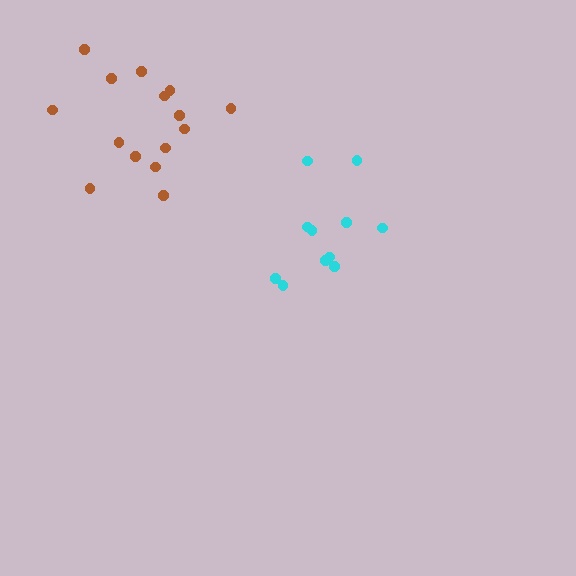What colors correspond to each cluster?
The clusters are colored: brown, cyan.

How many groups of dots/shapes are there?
There are 2 groups.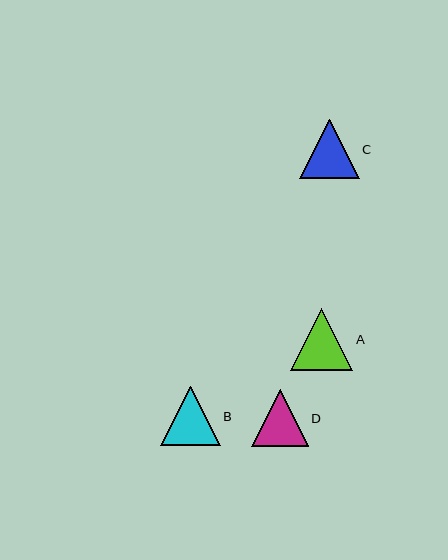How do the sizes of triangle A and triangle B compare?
Triangle A and triangle B are approximately the same size.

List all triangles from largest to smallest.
From largest to smallest: A, C, B, D.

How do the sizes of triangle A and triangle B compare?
Triangle A and triangle B are approximately the same size.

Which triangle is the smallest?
Triangle D is the smallest with a size of approximately 57 pixels.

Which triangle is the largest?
Triangle A is the largest with a size of approximately 62 pixels.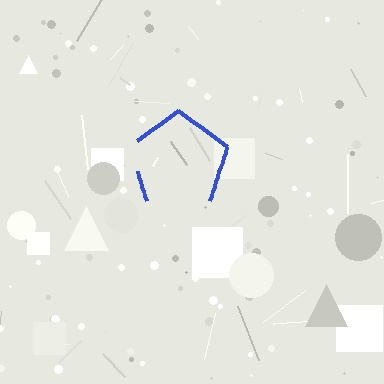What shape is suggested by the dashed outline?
The dashed outline suggests a pentagon.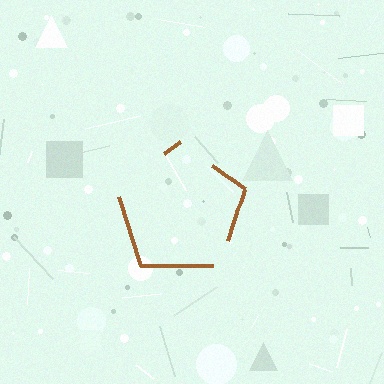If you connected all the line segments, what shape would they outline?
They would outline a pentagon.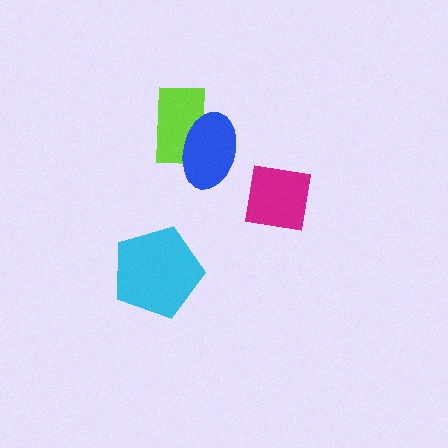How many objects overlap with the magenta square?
0 objects overlap with the magenta square.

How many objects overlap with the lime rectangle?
1 object overlaps with the lime rectangle.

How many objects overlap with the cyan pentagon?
0 objects overlap with the cyan pentagon.